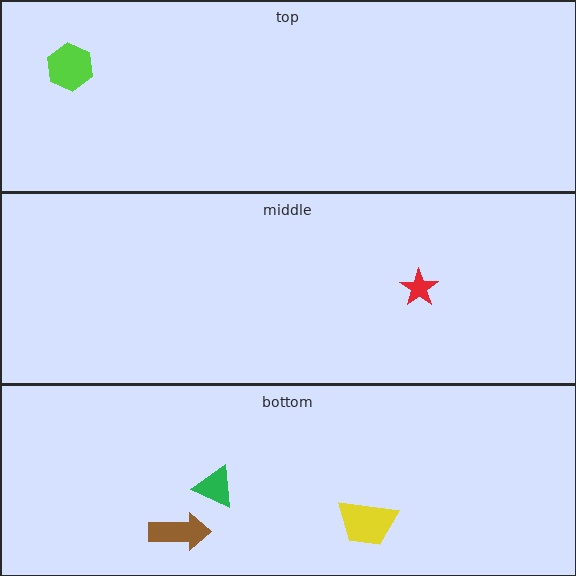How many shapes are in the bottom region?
3.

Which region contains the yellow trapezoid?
The bottom region.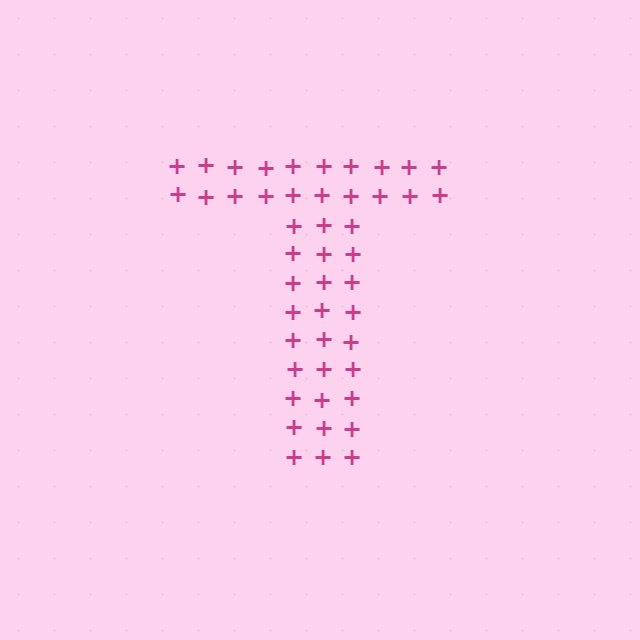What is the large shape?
The large shape is the letter T.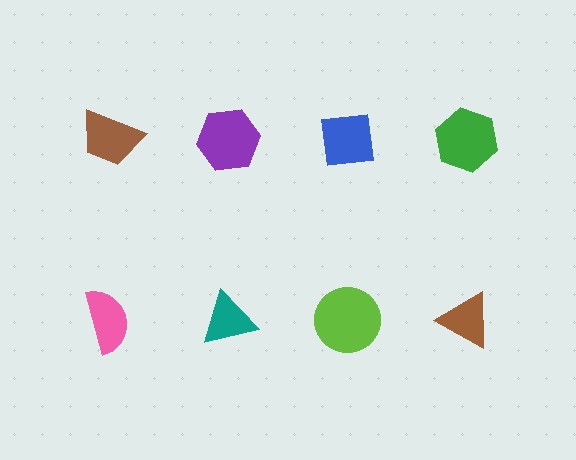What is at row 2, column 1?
A pink semicircle.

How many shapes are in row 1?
4 shapes.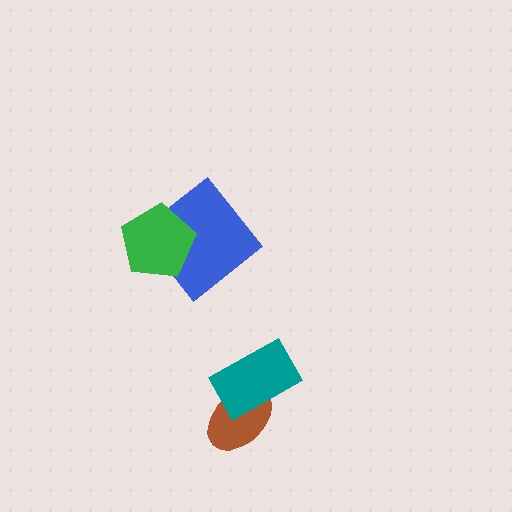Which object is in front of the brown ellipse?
The teal rectangle is in front of the brown ellipse.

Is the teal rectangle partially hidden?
No, no other shape covers it.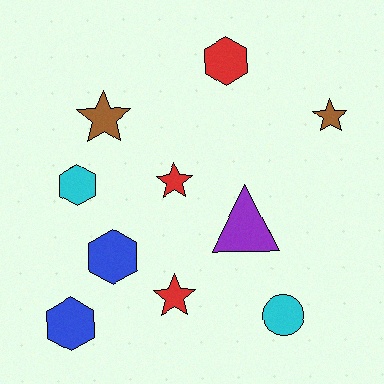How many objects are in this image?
There are 10 objects.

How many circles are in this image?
There is 1 circle.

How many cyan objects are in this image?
There are 2 cyan objects.